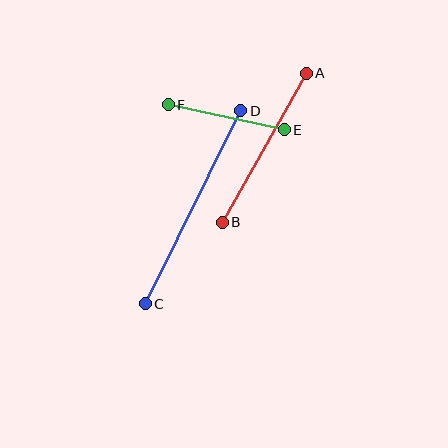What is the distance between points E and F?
The distance is approximately 119 pixels.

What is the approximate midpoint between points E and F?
The midpoint is at approximately (226, 117) pixels.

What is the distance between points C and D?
The distance is approximately 215 pixels.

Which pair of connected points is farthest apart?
Points C and D are farthest apart.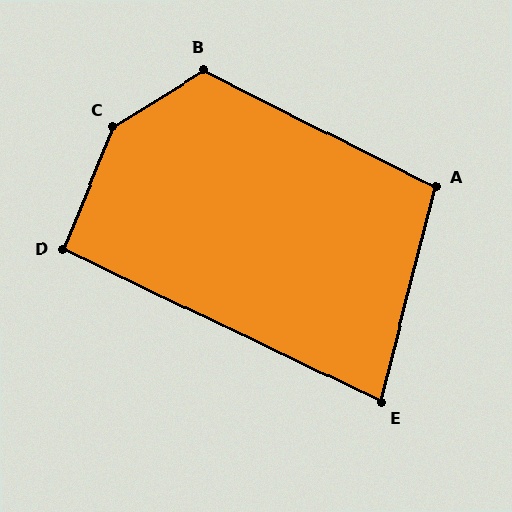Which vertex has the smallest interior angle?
E, at approximately 78 degrees.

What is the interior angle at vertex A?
Approximately 102 degrees (obtuse).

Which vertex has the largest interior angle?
C, at approximately 144 degrees.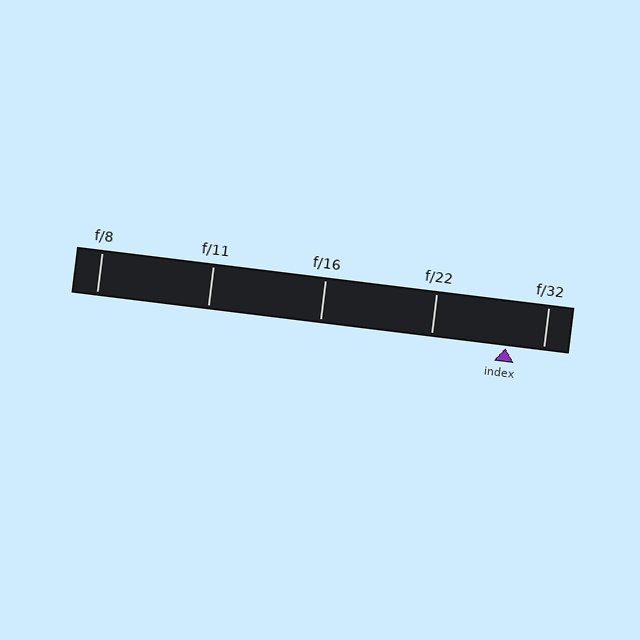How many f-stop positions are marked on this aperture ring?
There are 5 f-stop positions marked.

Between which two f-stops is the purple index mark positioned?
The index mark is between f/22 and f/32.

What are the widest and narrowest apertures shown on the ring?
The widest aperture shown is f/8 and the narrowest is f/32.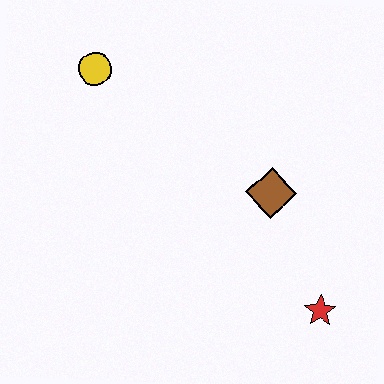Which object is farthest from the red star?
The yellow circle is farthest from the red star.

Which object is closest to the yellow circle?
The brown diamond is closest to the yellow circle.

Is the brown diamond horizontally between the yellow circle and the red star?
Yes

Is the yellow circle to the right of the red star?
No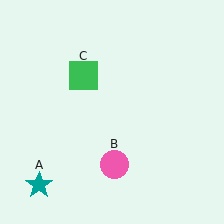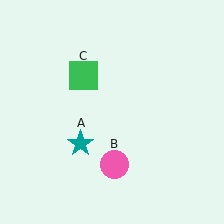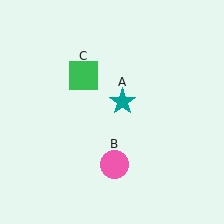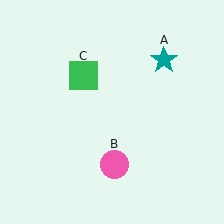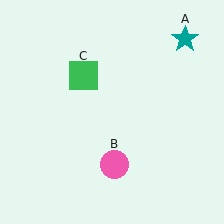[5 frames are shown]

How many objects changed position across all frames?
1 object changed position: teal star (object A).